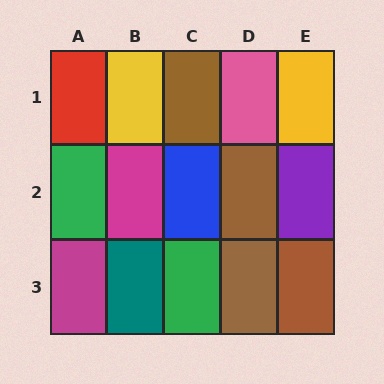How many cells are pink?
1 cell is pink.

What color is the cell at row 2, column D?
Brown.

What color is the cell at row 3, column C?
Green.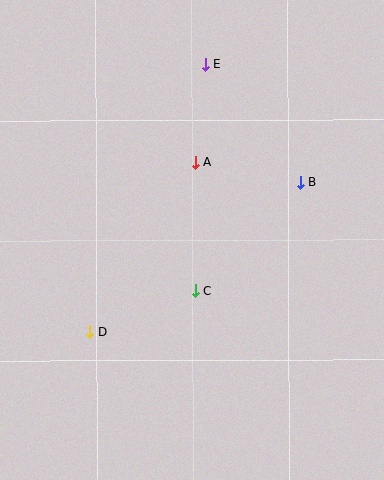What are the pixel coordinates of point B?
Point B is at (300, 182).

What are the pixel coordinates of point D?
Point D is at (90, 332).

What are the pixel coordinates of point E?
Point E is at (205, 64).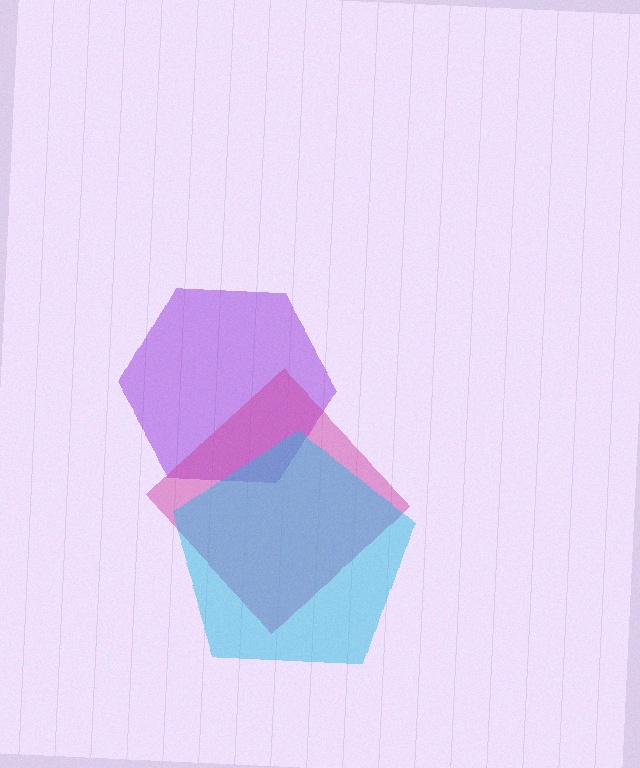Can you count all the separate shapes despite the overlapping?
Yes, there are 3 separate shapes.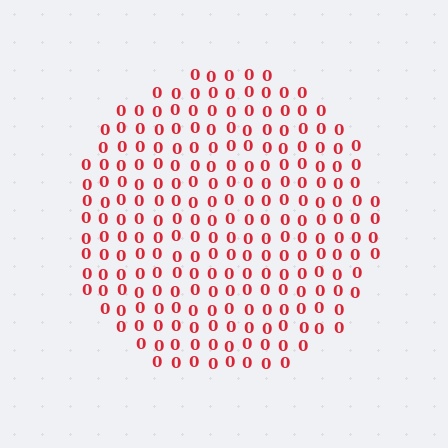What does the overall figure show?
The overall figure shows a circle.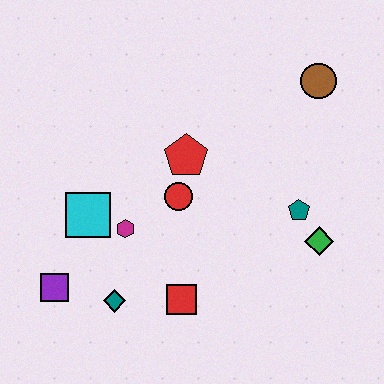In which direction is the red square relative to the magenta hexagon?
The red square is below the magenta hexagon.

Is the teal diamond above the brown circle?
No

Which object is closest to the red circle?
The red pentagon is closest to the red circle.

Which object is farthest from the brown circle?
The purple square is farthest from the brown circle.